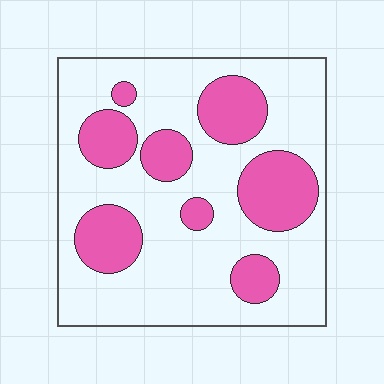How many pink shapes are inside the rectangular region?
8.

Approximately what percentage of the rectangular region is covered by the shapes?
Approximately 30%.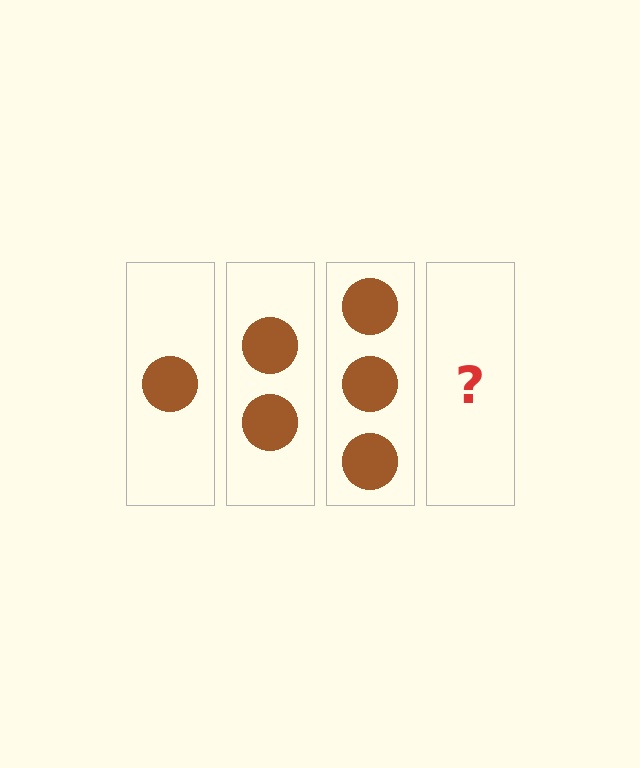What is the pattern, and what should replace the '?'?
The pattern is that each step adds one more circle. The '?' should be 4 circles.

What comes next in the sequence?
The next element should be 4 circles.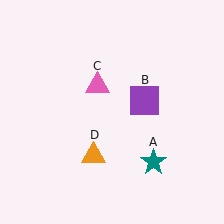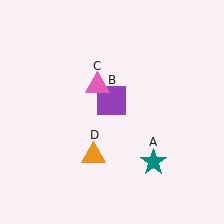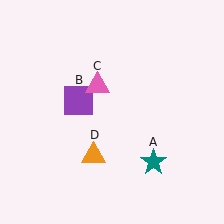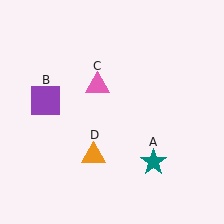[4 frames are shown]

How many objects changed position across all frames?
1 object changed position: purple square (object B).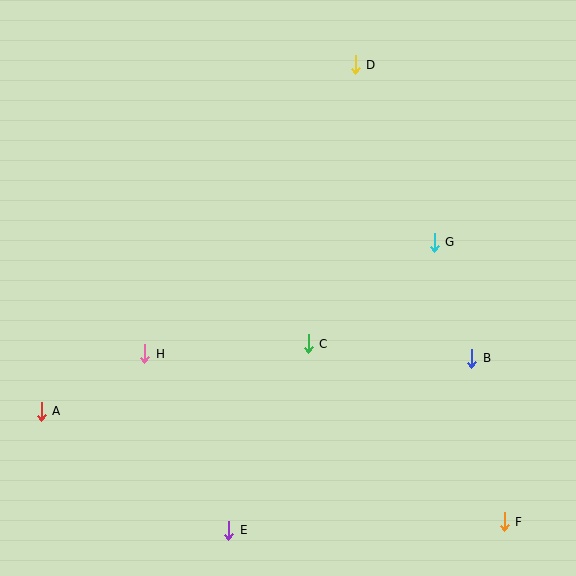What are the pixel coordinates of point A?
Point A is at (41, 411).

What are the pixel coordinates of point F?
Point F is at (504, 522).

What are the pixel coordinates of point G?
Point G is at (434, 242).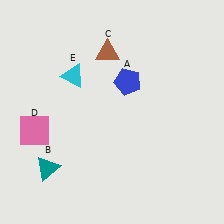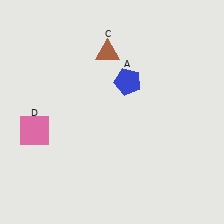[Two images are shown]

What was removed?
The teal triangle (B), the cyan triangle (E) were removed in Image 2.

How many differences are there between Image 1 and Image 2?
There are 2 differences between the two images.